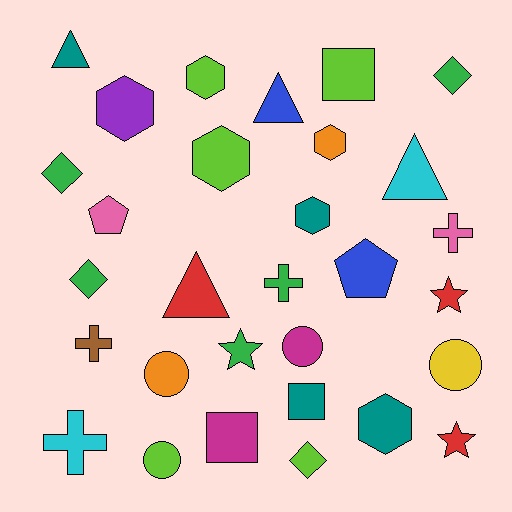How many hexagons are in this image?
There are 6 hexagons.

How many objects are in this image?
There are 30 objects.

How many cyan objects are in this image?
There are 2 cyan objects.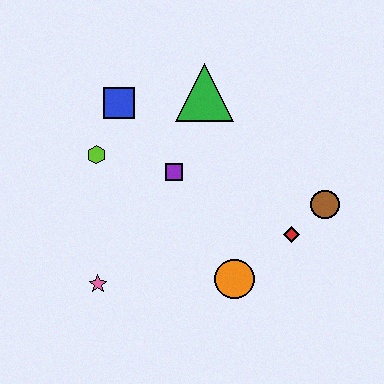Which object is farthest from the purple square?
The brown circle is farthest from the purple square.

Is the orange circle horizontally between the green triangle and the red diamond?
Yes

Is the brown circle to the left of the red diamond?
No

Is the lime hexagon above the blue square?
No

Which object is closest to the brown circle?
The red diamond is closest to the brown circle.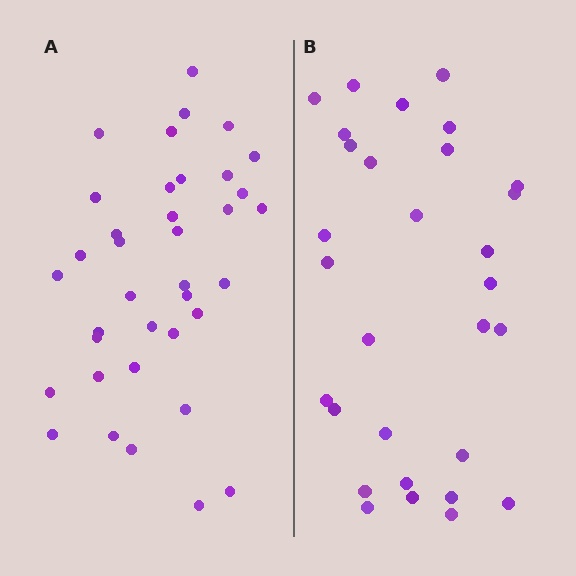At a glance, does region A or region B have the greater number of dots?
Region A (the left region) has more dots.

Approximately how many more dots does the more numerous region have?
Region A has roughly 8 or so more dots than region B.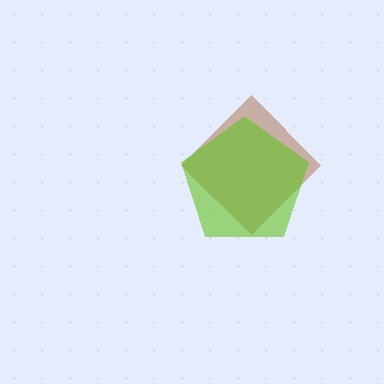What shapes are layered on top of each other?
The layered shapes are: a brown diamond, a lime pentagon.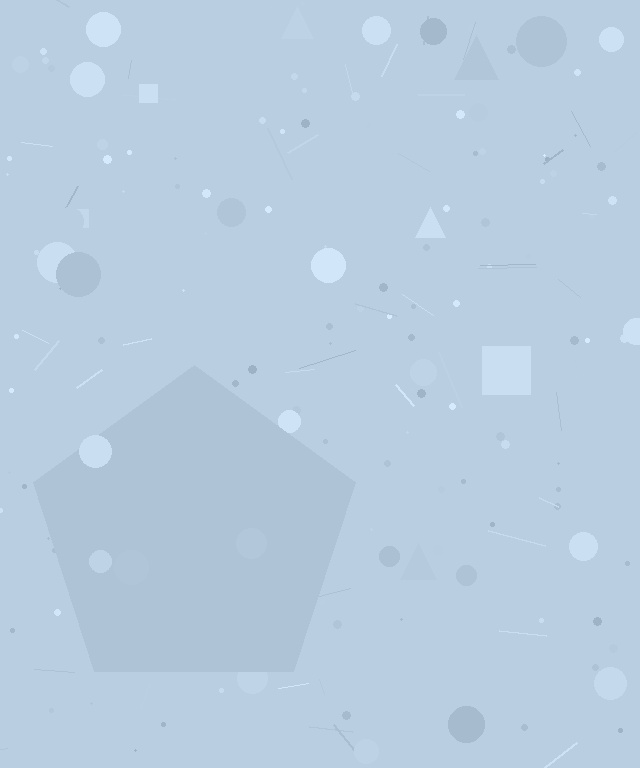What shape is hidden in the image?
A pentagon is hidden in the image.